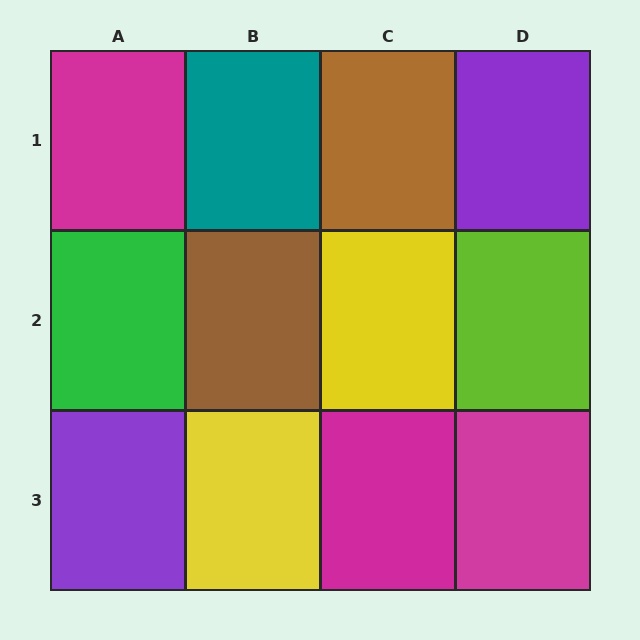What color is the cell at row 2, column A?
Green.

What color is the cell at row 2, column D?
Lime.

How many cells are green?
1 cell is green.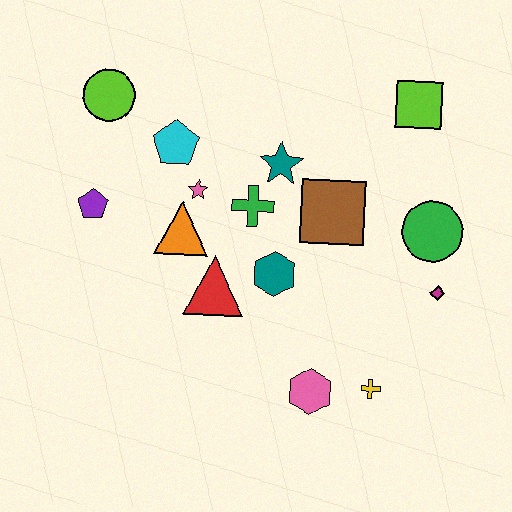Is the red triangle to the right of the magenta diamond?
No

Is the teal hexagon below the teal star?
Yes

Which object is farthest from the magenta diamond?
The lime circle is farthest from the magenta diamond.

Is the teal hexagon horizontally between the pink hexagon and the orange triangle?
Yes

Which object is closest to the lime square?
The green circle is closest to the lime square.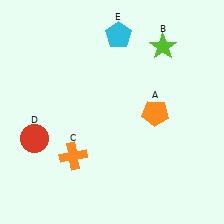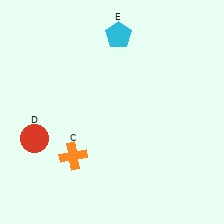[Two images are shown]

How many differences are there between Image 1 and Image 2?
There are 2 differences between the two images.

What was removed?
The lime star (B), the orange pentagon (A) were removed in Image 2.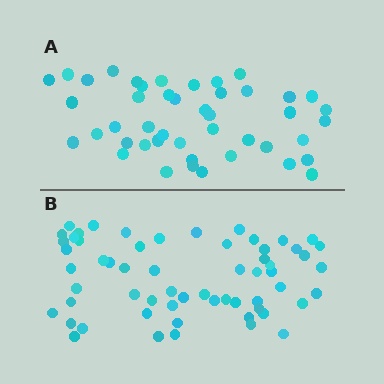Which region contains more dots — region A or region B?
Region B (the bottom region) has more dots.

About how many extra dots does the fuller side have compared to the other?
Region B has approximately 15 more dots than region A.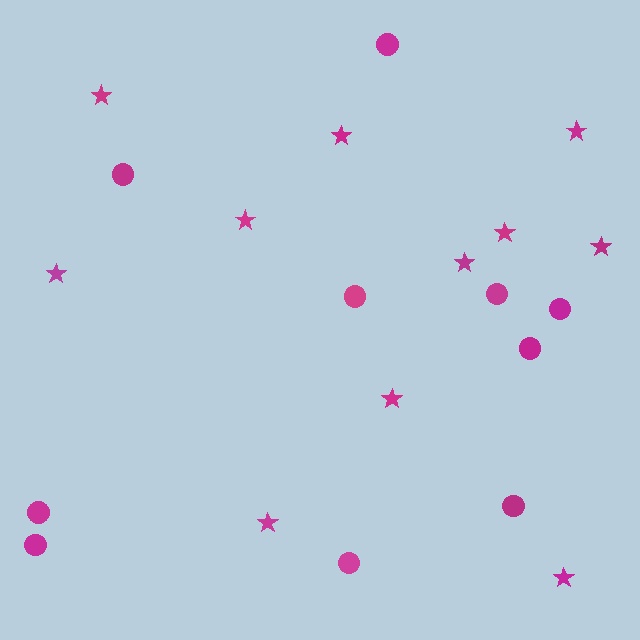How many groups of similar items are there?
There are 2 groups: one group of circles (10) and one group of stars (11).